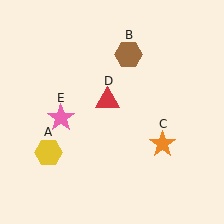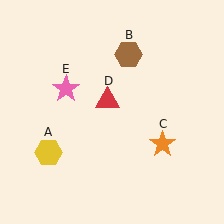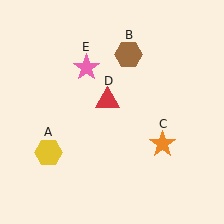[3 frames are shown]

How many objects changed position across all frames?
1 object changed position: pink star (object E).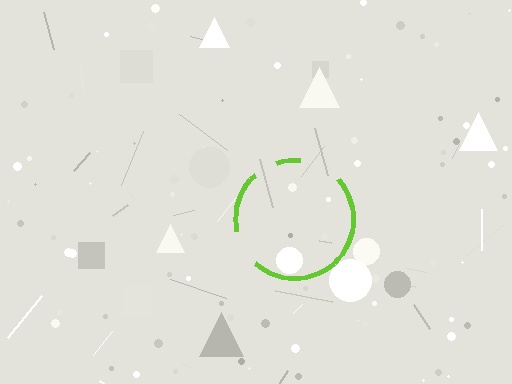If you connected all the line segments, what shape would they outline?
They would outline a circle.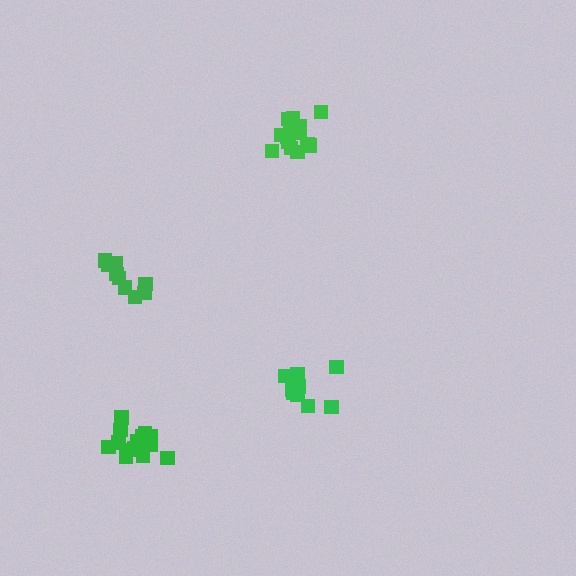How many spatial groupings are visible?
There are 4 spatial groupings.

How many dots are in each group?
Group 1: 10 dots, Group 2: 15 dots, Group 3: 9 dots, Group 4: 15 dots (49 total).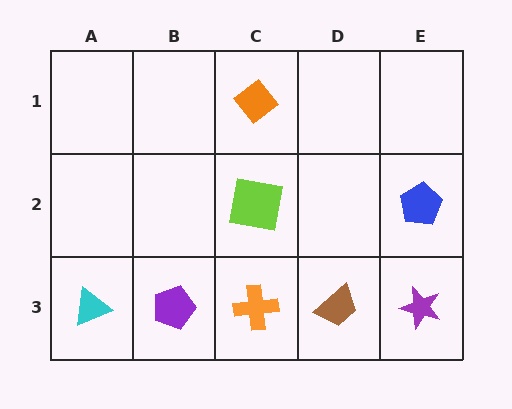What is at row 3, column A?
A cyan triangle.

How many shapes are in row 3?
5 shapes.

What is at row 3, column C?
An orange cross.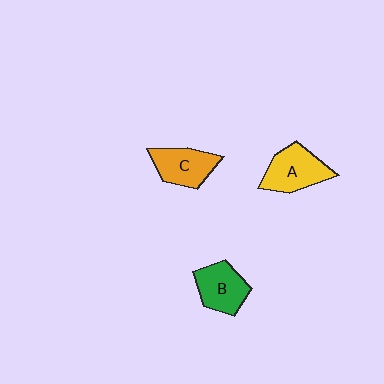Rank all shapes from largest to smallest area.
From largest to smallest: A (yellow), C (orange), B (green).